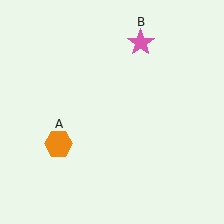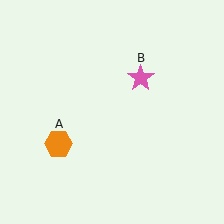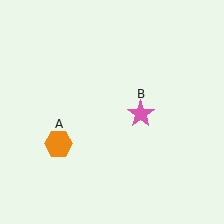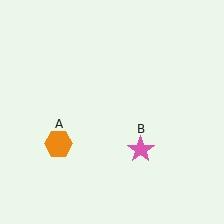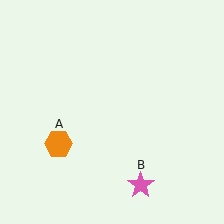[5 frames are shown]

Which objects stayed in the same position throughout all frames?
Orange hexagon (object A) remained stationary.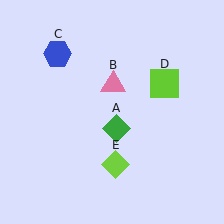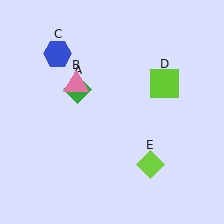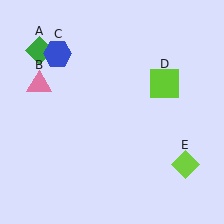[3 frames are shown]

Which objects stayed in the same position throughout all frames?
Blue hexagon (object C) and lime square (object D) remained stationary.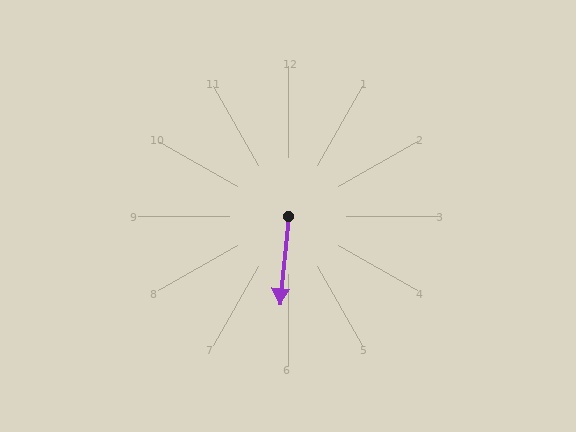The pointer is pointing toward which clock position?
Roughly 6 o'clock.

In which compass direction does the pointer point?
South.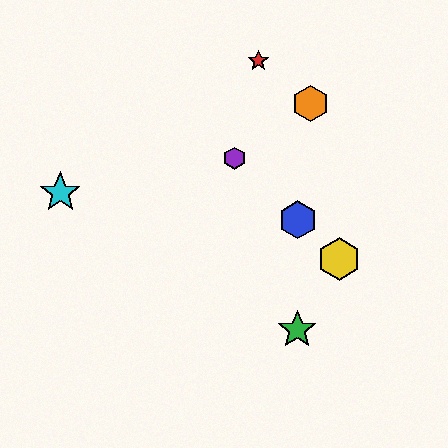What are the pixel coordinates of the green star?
The green star is at (297, 330).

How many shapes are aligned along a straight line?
3 shapes (the blue hexagon, the yellow hexagon, the purple hexagon) are aligned along a straight line.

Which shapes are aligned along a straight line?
The blue hexagon, the yellow hexagon, the purple hexagon are aligned along a straight line.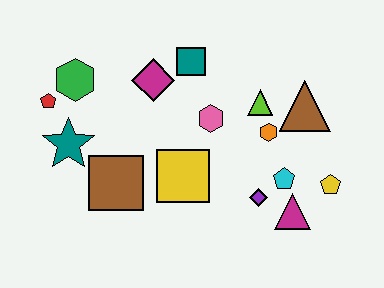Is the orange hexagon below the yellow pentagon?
No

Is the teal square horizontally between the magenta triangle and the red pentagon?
Yes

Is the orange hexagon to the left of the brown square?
No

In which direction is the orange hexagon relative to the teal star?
The orange hexagon is to the right of the teal star.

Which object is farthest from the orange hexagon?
The red pentagon is farthest from the orange hexagon.